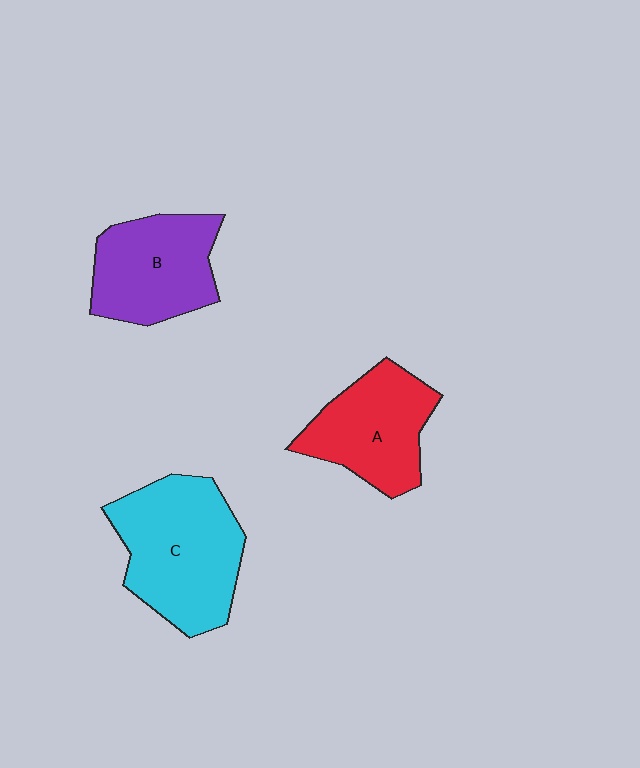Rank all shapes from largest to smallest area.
From largest to smallest: C (cyan), B (purple), A (red).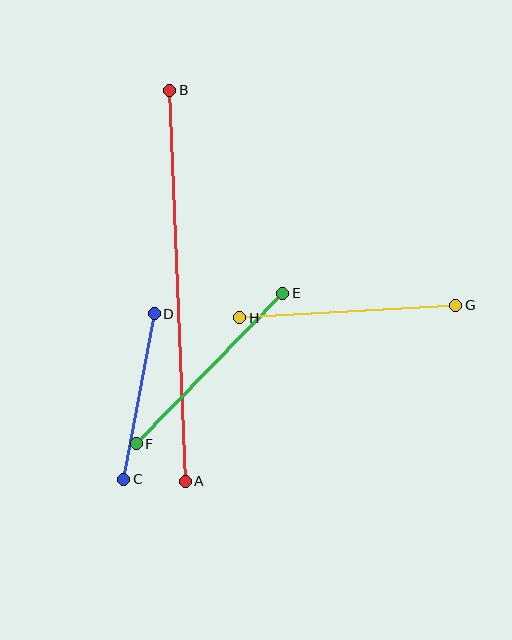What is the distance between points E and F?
The distance is approximately 210 pixels.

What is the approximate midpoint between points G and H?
The midpoint is at approximately (348, 312) pixels.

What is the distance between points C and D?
The distance is approximately 168 pixels.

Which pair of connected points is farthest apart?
Points A and B are farthest apart.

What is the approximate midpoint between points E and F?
The midpoint is at approximately (209, 368) pixels.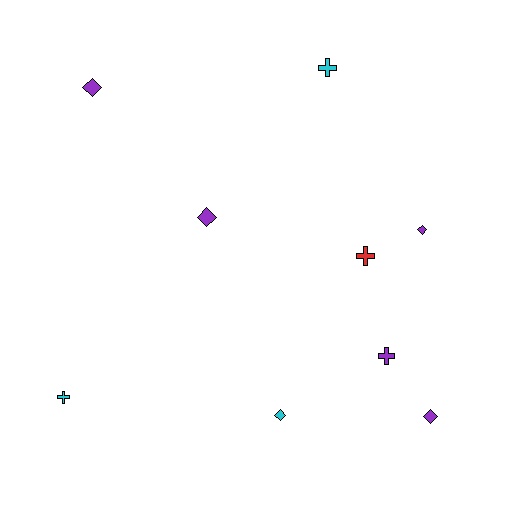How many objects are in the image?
There are 9 objects.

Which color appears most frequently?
Purple, with 5 objects.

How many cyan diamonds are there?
There is 1 cyan diamond.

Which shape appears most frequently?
Diamond, with 5 objects.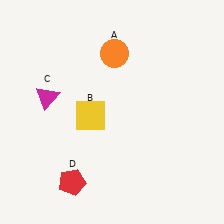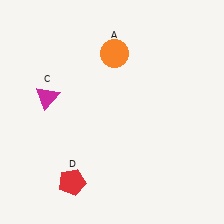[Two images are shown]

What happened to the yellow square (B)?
The yellow square (B) was removed in Image 2. It was in the bottom-left area of Image 1.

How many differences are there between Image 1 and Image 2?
There is 1 difference between the two images.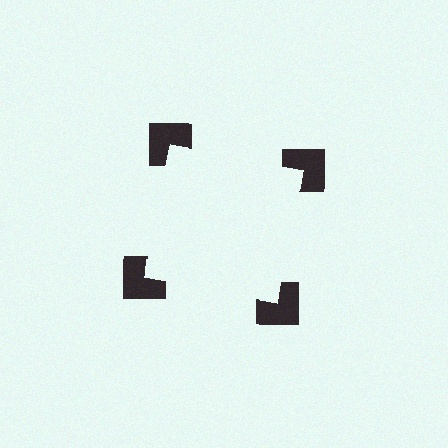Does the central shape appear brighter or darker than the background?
It typically appears slightly brighter than the background, even though no actual brightness change is drawn.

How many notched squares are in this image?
There are 4 — one at each vertex of the illusory square.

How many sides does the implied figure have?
4 sides.